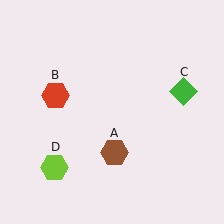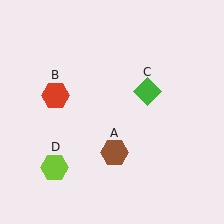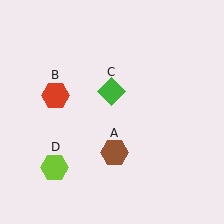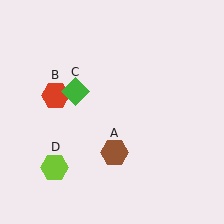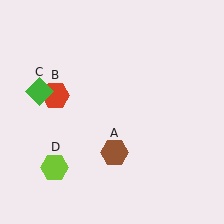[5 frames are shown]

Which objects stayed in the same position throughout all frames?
Brown hexagon (object A) and red hexagon (object B) and lime hexagon (object D) remained stationary.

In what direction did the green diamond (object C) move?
The green diamond (object C) moved left.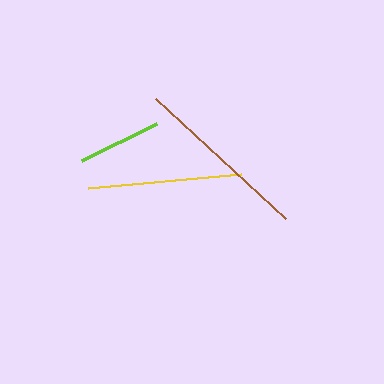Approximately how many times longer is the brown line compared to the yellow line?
The brown line is approximately 1.1 times the length of the yellow line.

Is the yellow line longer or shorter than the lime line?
The yellow line is longer than the lime line.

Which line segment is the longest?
The brown line is the longest at approximately 177 pixels.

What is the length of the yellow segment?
The yellow segment is approximately 154 pixels long.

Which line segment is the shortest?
The lime line is the shortest at approximately 84 pixels.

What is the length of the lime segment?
The lime segment is approximately 84 pixels long.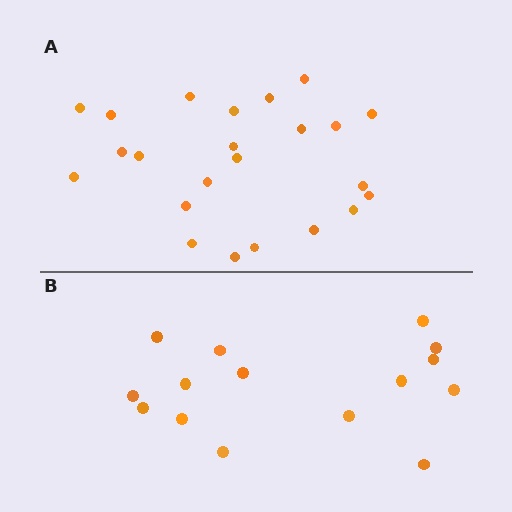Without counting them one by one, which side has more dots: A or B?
Region A (the top region) has more dots.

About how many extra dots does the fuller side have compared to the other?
Region A has roughly 8 or so more dots than region B.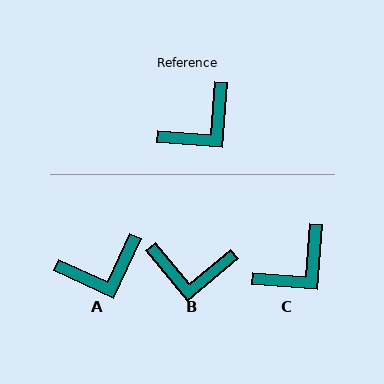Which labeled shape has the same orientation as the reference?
C.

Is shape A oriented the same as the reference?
No, it is off by about 21 degrees.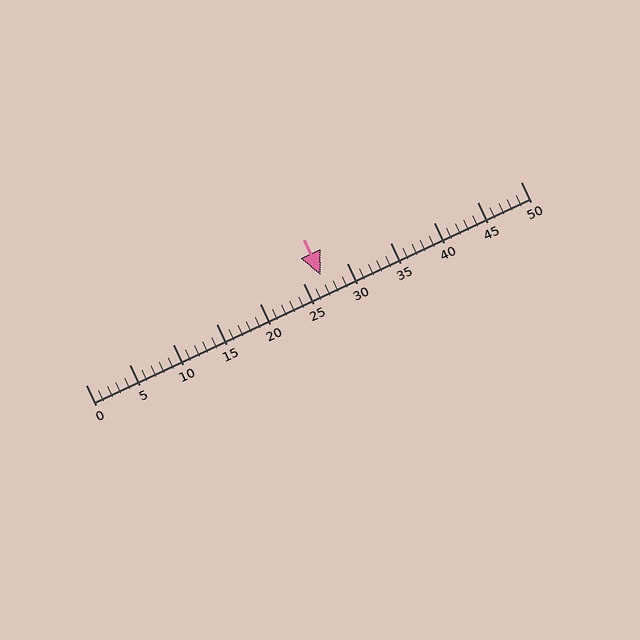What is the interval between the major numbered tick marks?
The major tick marks are spaced 5 units apart.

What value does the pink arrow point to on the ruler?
The pink arrow points to approximately 27.